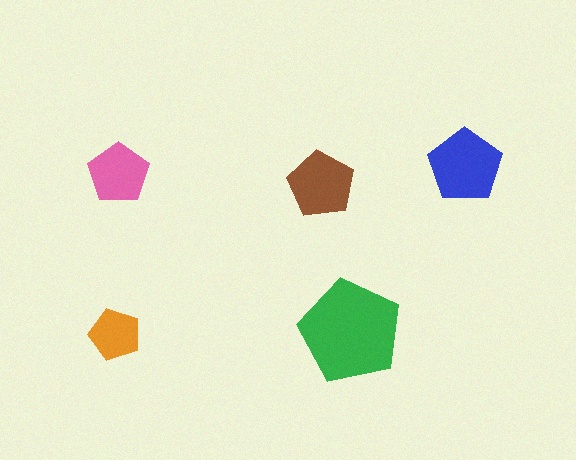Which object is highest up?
The blue pentagon is topmost.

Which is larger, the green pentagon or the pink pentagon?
The green one.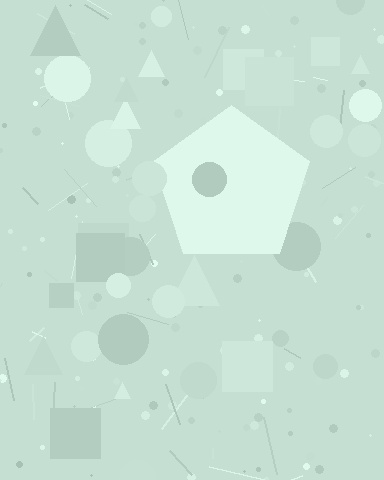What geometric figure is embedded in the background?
A pentagon is embedded in the background.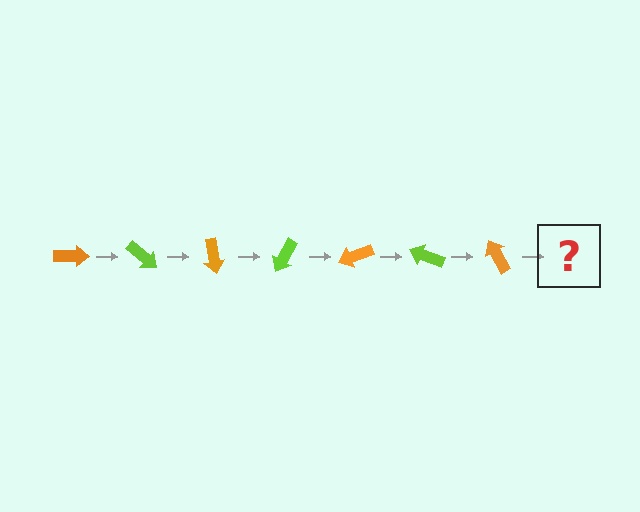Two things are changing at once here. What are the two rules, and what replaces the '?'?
The two rules are that it rotates 40 degrees each step and the color cycles through orange and lime. The '?' should be a lime arrow, rotated 280 degrees from the start.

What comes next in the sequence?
The next element should be a lime arrow, rotated 280 degrees from the start.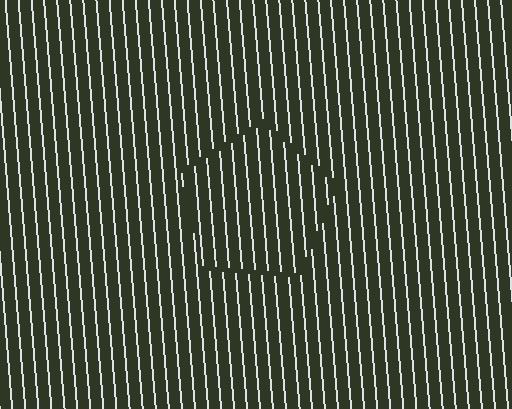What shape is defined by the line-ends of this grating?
An illusory pentagon. The interior of the shape contains the same grating, shifted by half a period — the contour is defined by the phase discontinuity where line-ends from the inner and outer gratings abut.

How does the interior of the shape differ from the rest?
The interior of the shape contains the same grating, shifted by half a period — the contour is defined by the phase discontinuity where line-ends from the inner and outer gratings abut.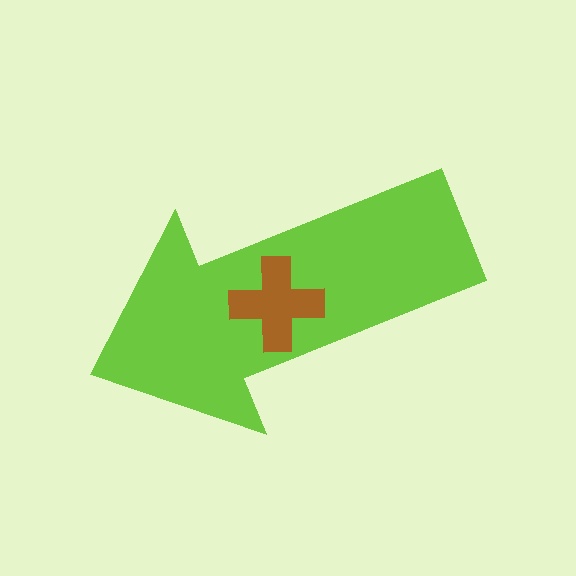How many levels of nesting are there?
2.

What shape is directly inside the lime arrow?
The brown cross.